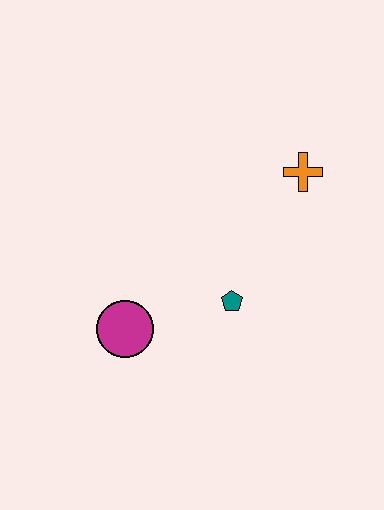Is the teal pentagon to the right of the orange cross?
No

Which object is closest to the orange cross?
The teal pentagon is closest to the orange cross.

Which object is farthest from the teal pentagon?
The orange cross is farthest from the teal pentagon.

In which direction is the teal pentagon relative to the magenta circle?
The teal pentagon is to the right of the magenta circle.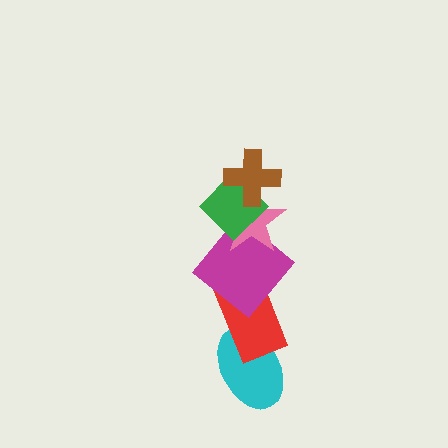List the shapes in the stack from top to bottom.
From top to bottom: the brown cross, the green diamond, the pink star, the magenta diamond, the red rectangle, the cyan ellipse.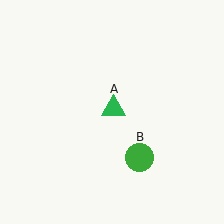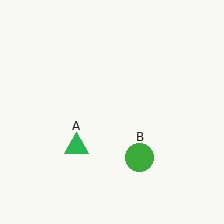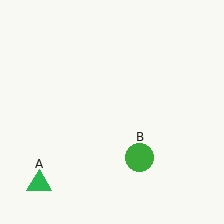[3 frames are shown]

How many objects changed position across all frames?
1 object changed position: green triangle (object A).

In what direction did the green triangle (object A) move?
The green triangle (object A) moved down and to the left.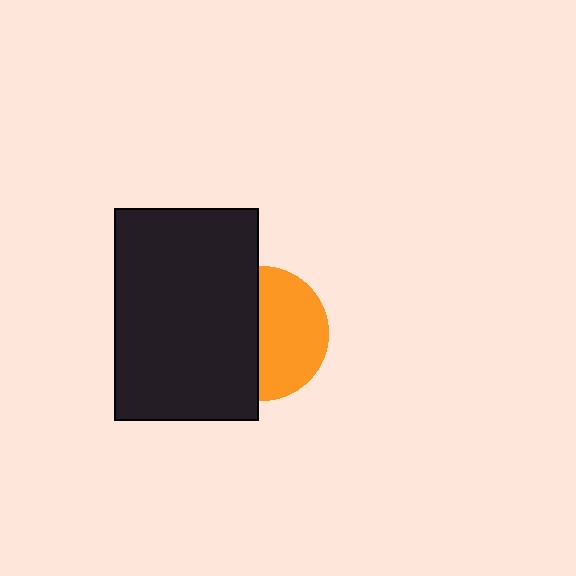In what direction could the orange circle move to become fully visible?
The orange circle could move right. That would shift it out from behind the black rectangle entirely.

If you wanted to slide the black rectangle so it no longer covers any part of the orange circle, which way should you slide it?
Slide it left — that is the most direct way to separate the two shapes.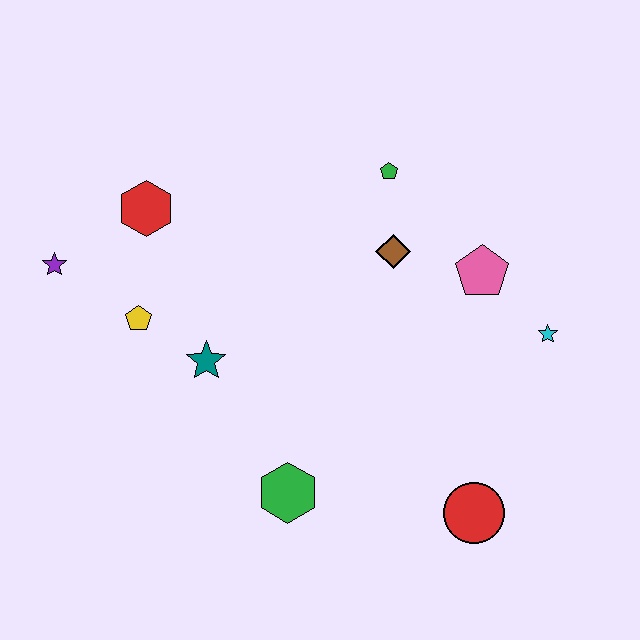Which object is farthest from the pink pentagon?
The purple star is farthest from the pink pentagon.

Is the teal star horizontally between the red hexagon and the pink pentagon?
Yes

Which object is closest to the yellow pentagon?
The teal star is closest to the yellow pentagon.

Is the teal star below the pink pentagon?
Yes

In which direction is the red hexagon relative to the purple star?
The red hexagon is to the right of the purple star.